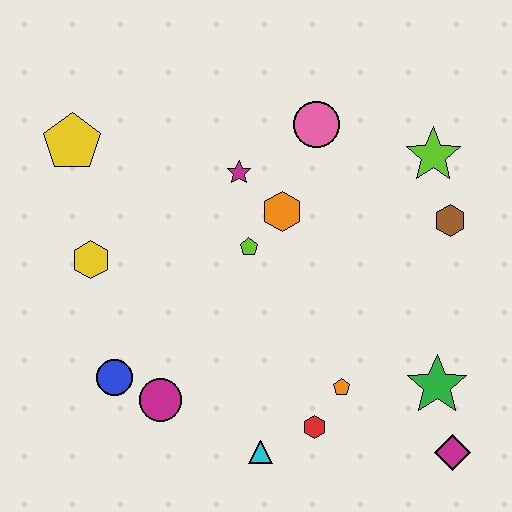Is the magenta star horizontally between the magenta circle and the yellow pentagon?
No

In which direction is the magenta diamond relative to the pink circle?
The magenta diamond is below the pink circle.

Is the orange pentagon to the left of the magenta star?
No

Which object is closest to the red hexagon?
The orange pentagon is closest to the red hexagon.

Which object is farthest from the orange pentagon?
The yellow pentagon is farthest from the orange pentagon.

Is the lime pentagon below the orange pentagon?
No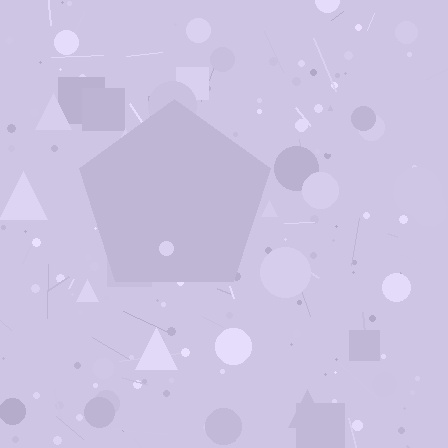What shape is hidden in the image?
A pentagon is hidden in the image.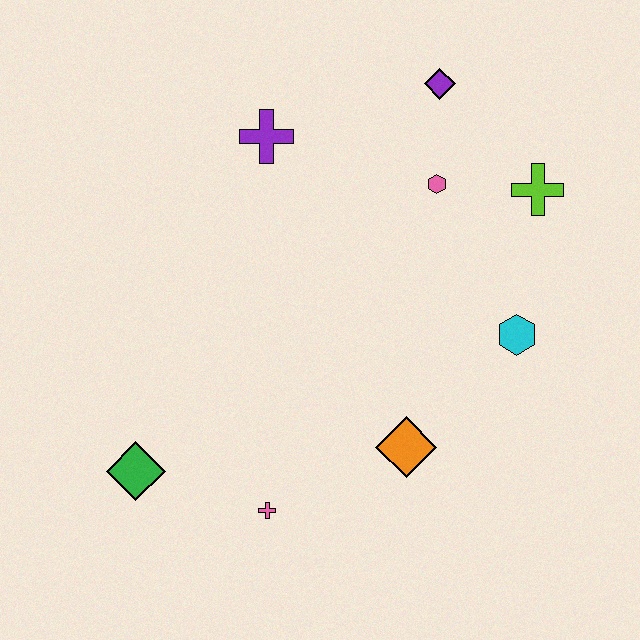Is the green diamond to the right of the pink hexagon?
No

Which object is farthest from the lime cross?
The green diamond is farthest from the lime cross.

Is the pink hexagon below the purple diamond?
Yes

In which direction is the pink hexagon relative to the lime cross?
The pink hexagon is to the left of the lime cross.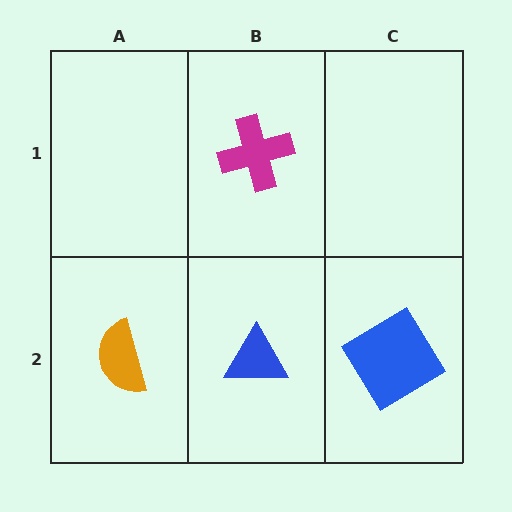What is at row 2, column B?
A blue triangle.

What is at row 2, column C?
A blue diamond.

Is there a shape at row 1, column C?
No, that cell is empty.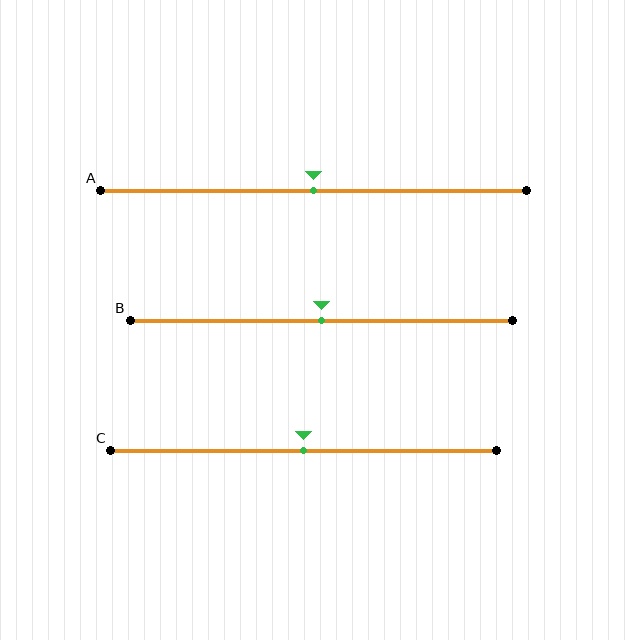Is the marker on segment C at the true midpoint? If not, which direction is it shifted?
Yes, the marker on segment C is at the true midpoint.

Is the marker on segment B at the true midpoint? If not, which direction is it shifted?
Yes, the marker on segment B is at the true midpoint.